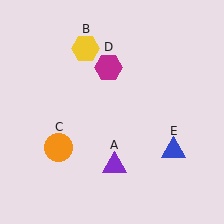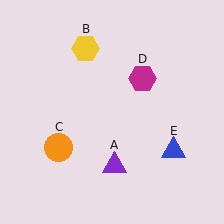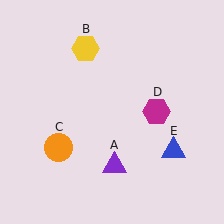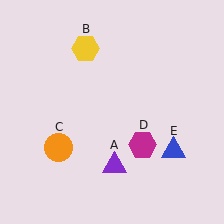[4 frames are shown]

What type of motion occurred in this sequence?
The magenta hexagon (object D) rotated clockwise around the center of the scene.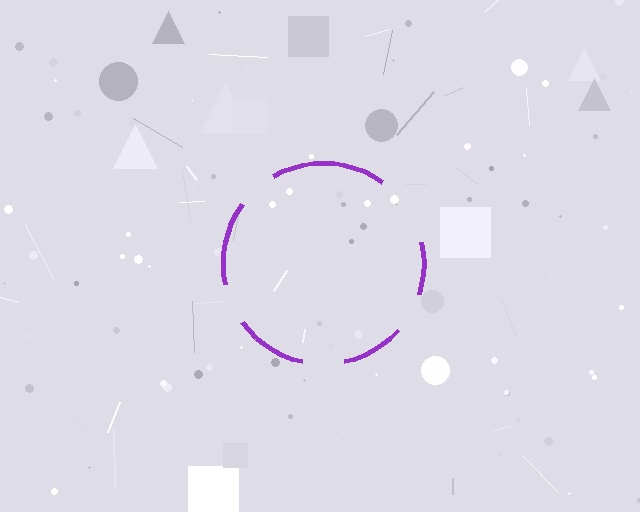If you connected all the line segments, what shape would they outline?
They would outline a circle.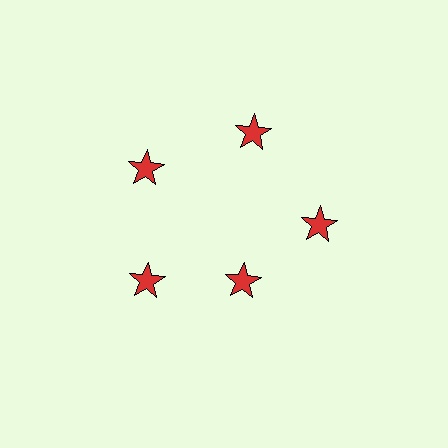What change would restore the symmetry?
The symmetry would be restored by moving it outward, back onto the ring so that all 5 stars sit at equal angles and equal distance from the center.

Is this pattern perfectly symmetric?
No. The 5 red stars are arranged in a ring, but one element near the 5 o'clock position is pulled inward toward the center, breaking the 5-fold rotational symmetry.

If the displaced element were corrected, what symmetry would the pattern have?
It would have 5-fold rotational symmetry — the pattern would map onto itself every 72 degrees.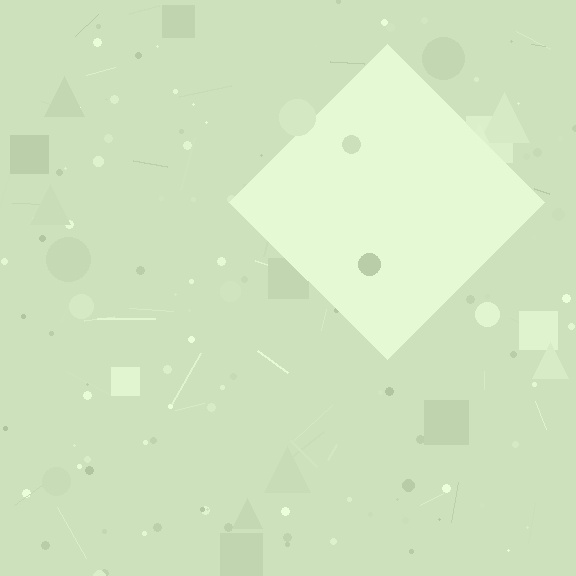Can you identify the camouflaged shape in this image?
The camouflaged shape is a diamond.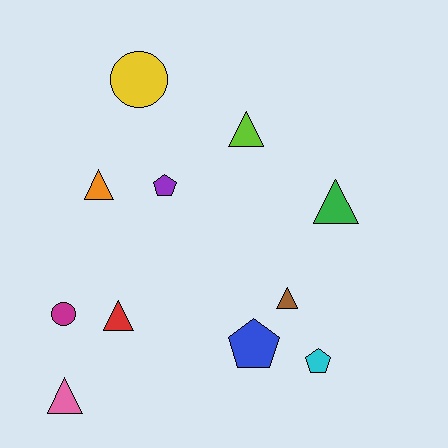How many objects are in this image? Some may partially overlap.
There are 11 objects.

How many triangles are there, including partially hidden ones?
There are 6 triangles.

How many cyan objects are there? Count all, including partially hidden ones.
There is 1 cyan object.